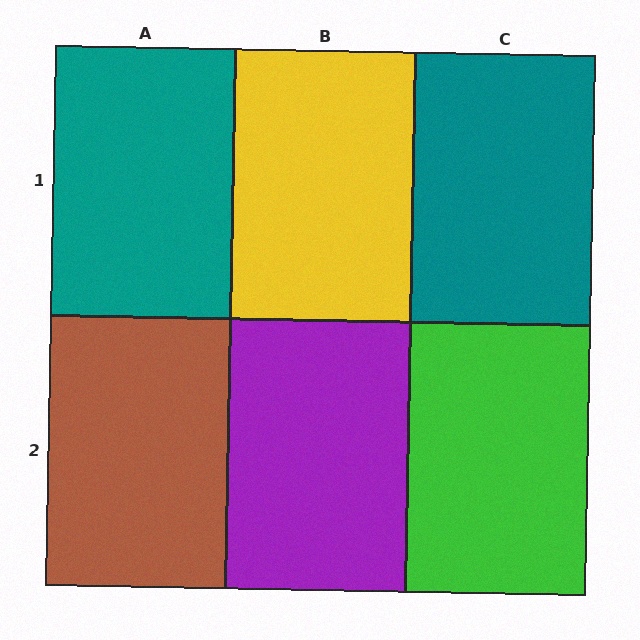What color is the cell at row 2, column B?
Purple.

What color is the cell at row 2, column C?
Green.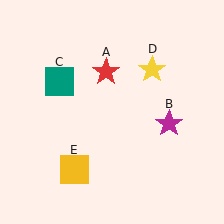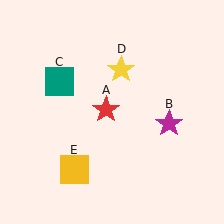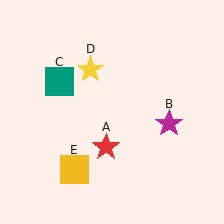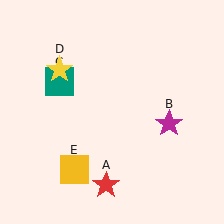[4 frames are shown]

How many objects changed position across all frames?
2 objects changed position: red star (object A), yellow star (object D).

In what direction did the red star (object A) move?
The red star (object A) moved down.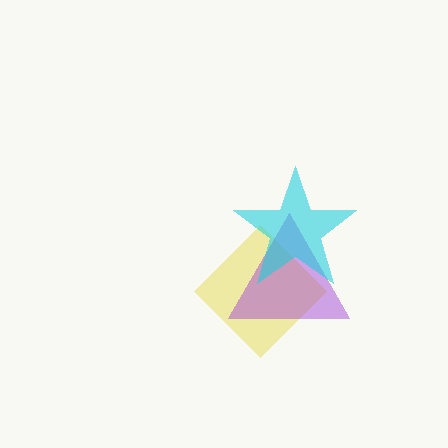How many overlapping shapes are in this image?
There are 3 overlapping shapes in the image.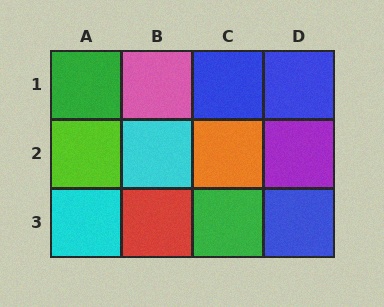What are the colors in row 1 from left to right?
Green, pink, blue, blue.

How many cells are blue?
3 cells are blue.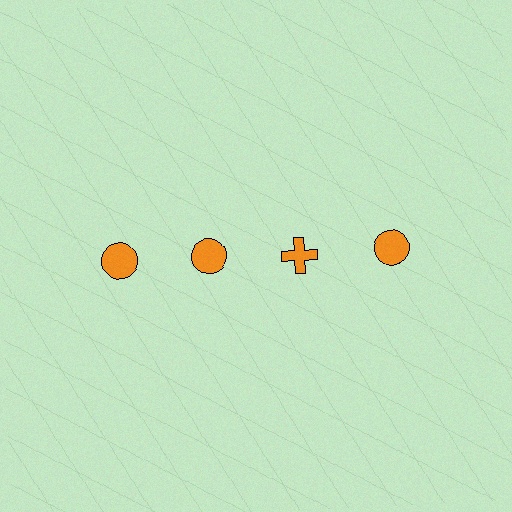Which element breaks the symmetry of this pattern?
The orange cross in the top row, center column breaks the symmetry. All other shapes are orange circles.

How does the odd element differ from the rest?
It has a different shape: cross instead of circle.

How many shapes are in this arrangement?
There are 4 shapes arranged in a grid pattern.